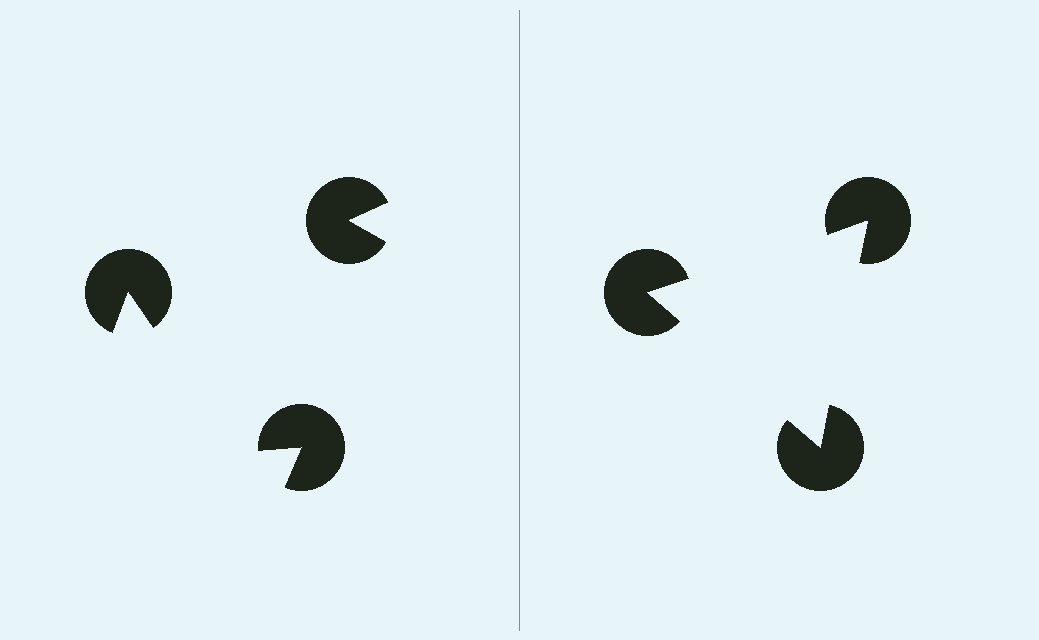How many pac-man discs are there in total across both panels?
6 — 3 on each side.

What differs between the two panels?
The pac-man discs are positioned identically on both sides; only the wedge orientations differ. On the right they align to a triangle; on the left they are misaligned.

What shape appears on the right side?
An illusory triangle.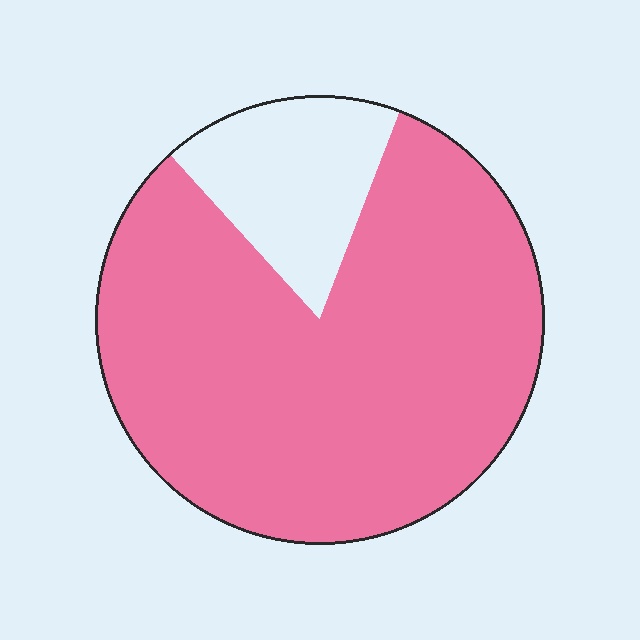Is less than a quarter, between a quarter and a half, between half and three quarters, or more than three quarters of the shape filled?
More than three quarters.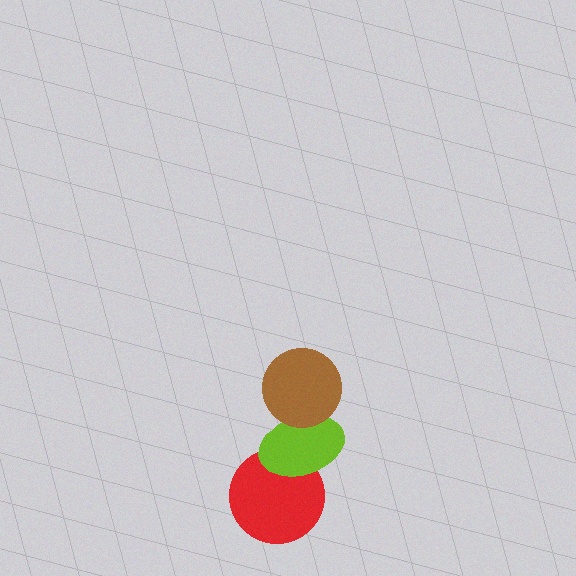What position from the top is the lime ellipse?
The lime ellipse is 2nd from the top.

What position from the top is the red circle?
The red circle is 3rd from the top.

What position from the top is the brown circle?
The brown circle is 1st from the top.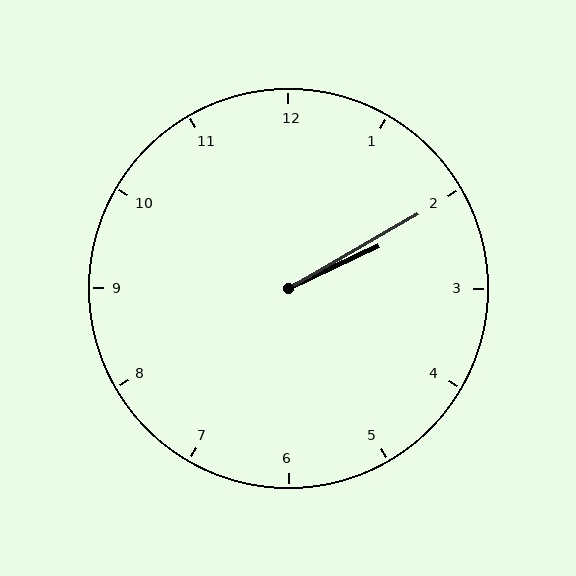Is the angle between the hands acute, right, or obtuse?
It is acute.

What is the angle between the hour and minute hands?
Approximately 5 degrees.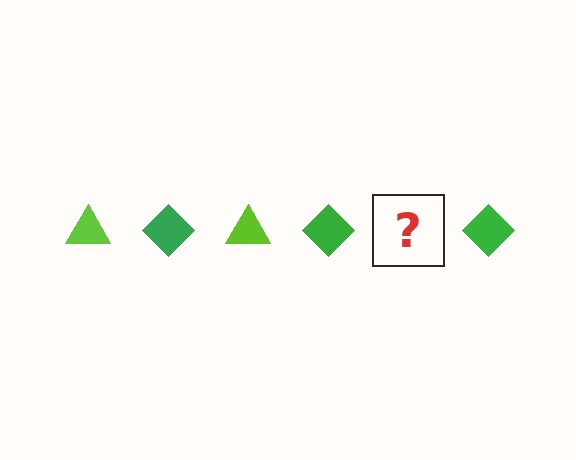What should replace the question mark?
The question mark should be replaced with a lime triangle.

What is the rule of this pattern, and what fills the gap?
The rule is that the pattern alternates between lime triangle and green diamond. The gap should be filled with a lime triangle.